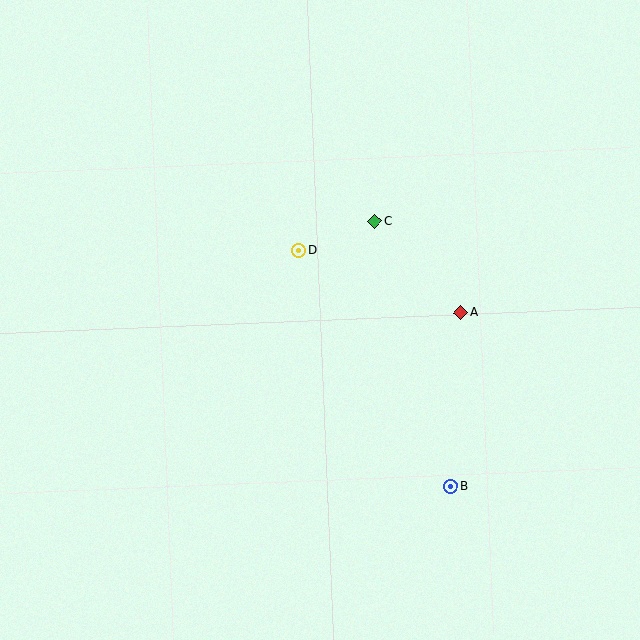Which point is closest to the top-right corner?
Point C is closest to the top-right corner.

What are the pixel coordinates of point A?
Point A is at (461, 312).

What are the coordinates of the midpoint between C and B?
The midpoint between C and B is at (413, 354).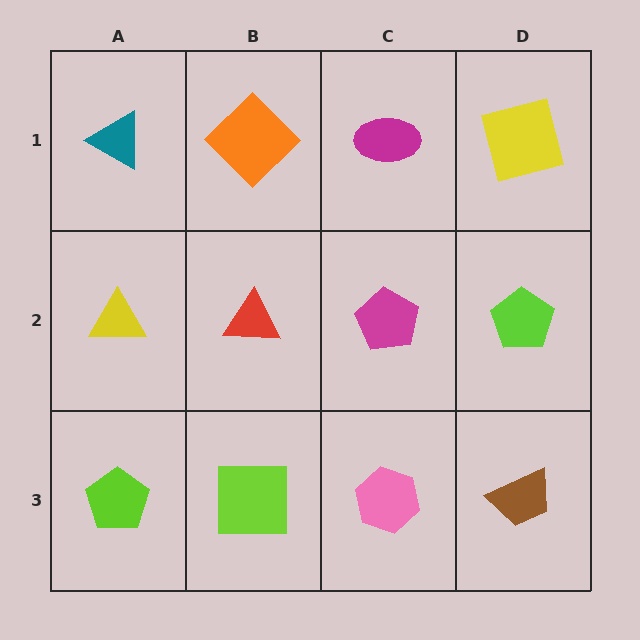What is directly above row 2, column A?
A teal triangle.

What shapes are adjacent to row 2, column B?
An orange diamond (row 1, column B), a lime square (row 3, column B), a yellow triangle (row 2, column A), a magenta pentagon (row 2, column C).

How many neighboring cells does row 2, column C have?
4.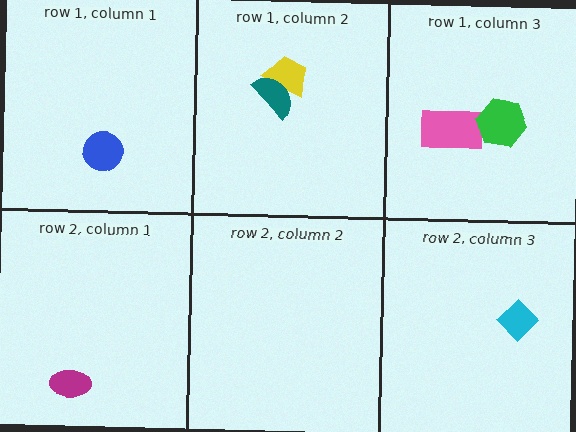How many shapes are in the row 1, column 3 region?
2.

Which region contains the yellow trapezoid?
The row 1, column 2 region.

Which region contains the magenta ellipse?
The row 2, column 1 region.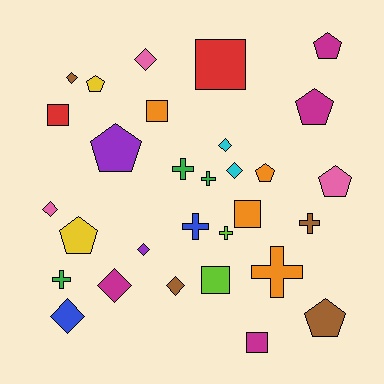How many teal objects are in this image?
There are no teal objects.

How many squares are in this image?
There are 6 squares.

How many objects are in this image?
There are 30 objects.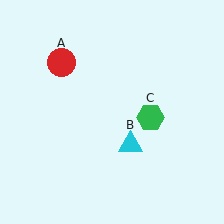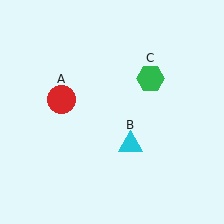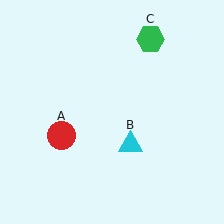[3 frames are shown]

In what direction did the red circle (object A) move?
The red circle (object A) moved down.